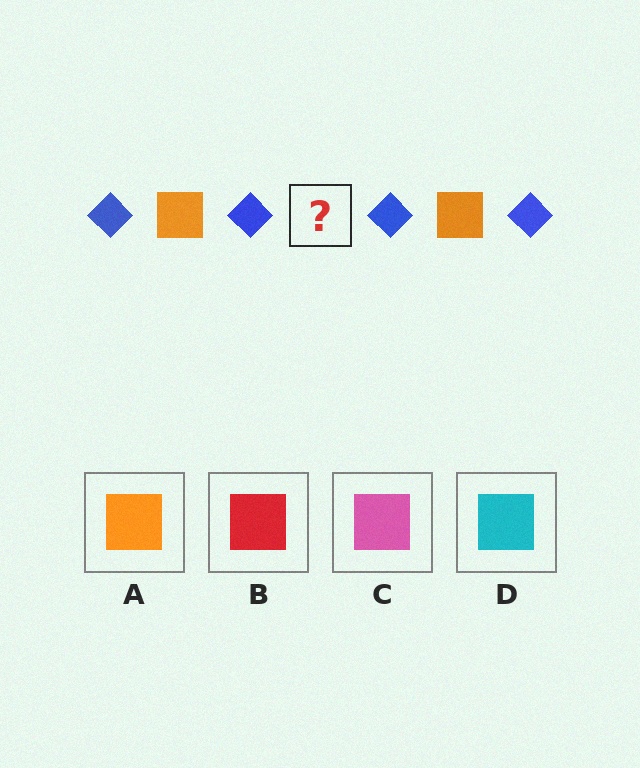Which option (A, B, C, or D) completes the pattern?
A.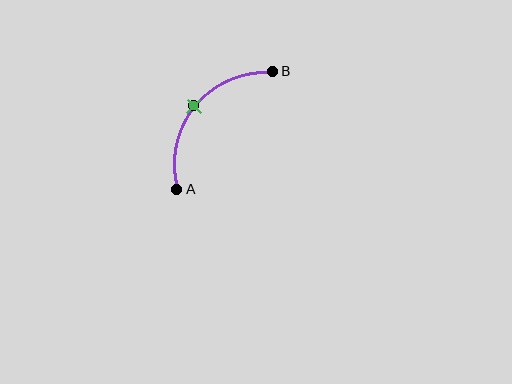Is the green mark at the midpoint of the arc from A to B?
Yes. The green mark lies on the arc at equal arc-length from both A and B — it is the arc midpoint.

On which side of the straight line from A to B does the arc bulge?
The arc bulges above and to the left of the straight line connecting A and B.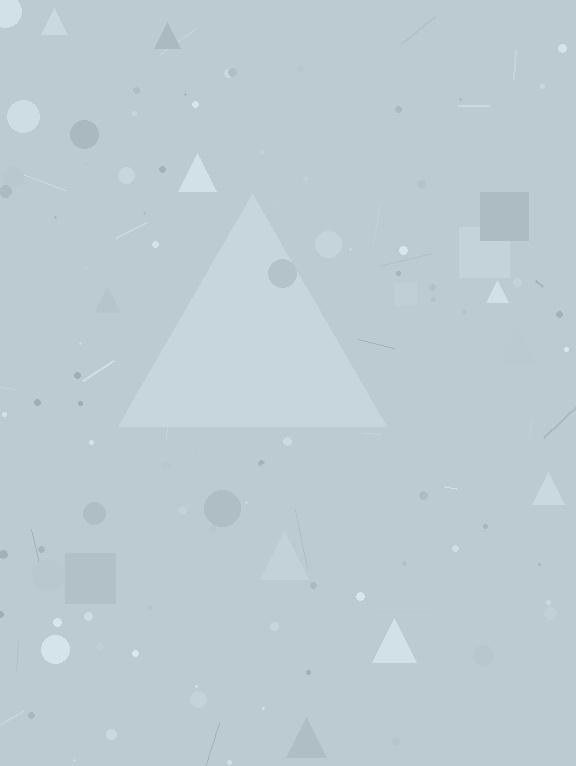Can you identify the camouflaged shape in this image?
The camouflaged shape is a triangle.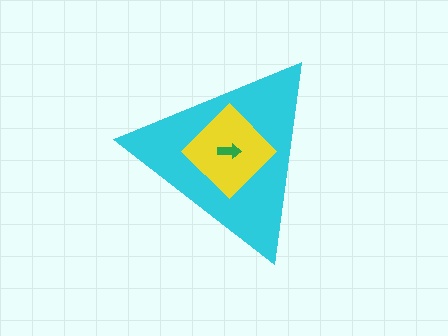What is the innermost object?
The green arrow.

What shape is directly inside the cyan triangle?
The yellow diamond.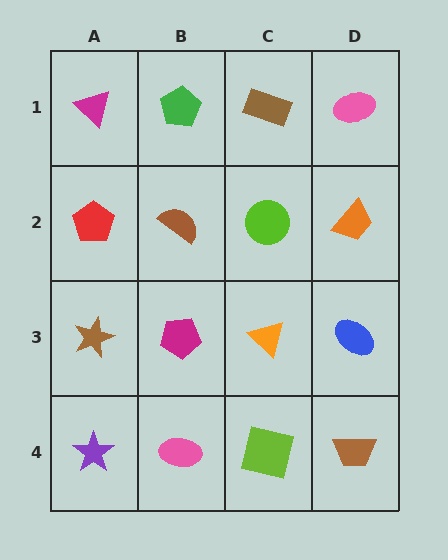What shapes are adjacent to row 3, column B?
A brown semicircle (row 2, column B), a pink ellipse (row 4, column B), a brown star (row 3, column A), an orange triangle (row 3, column C).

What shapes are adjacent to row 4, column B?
A magenta pentagon (row 3, column B), a purple star (row 4, column A), a lime square (row 4, column C).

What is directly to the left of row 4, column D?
A lime square.